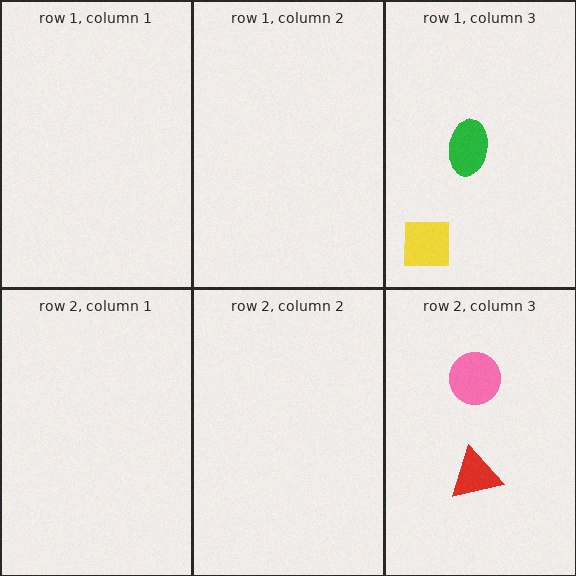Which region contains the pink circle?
The row 2, column 3 region.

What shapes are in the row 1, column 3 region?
The green ellipse, the yellow square.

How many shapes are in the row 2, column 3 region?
2.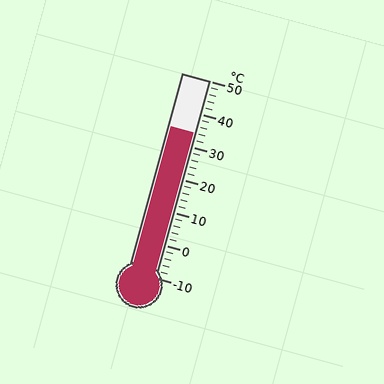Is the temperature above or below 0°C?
The temperature is above 0°C.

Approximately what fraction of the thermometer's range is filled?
The thermometer is filled to approximately 75% of its range.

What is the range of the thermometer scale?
The thermometer scale ranges from -10°C to 50°C.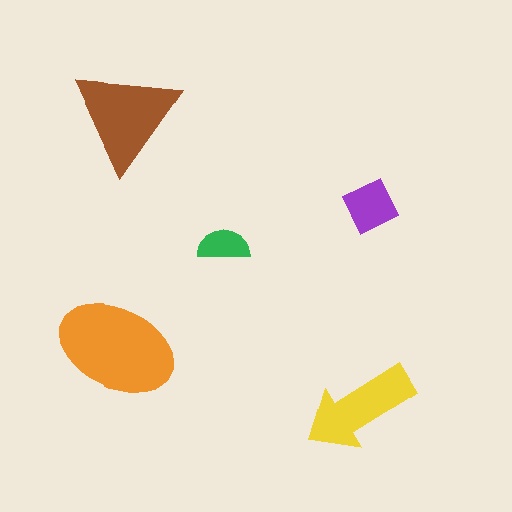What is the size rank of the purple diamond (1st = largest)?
4th.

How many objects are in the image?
There are 5 objects in the image.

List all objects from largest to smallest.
The orange ellipse, the brown triangle, the yellow arrow, the purple diamond, the green semicircle.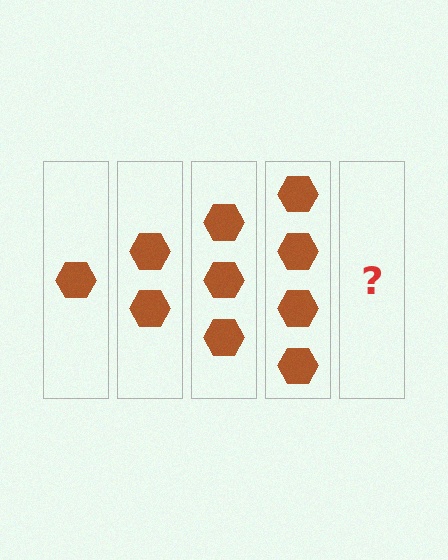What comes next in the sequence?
The next element should be 5 hexagons.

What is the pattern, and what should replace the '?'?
The pattern is that each step adds one more hexagon. The '?' should be 5 hexagons.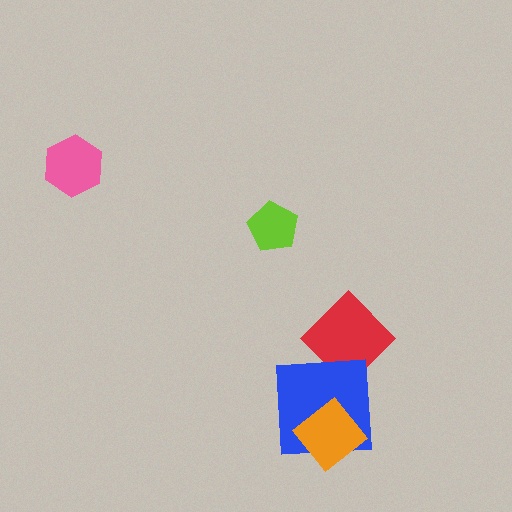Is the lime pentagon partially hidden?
No, no other shape covers it.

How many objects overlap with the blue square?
2 objects overlap with the blue square.